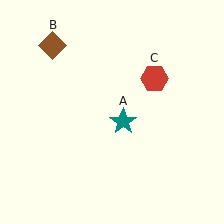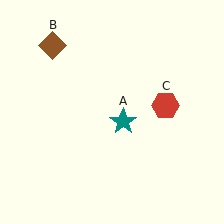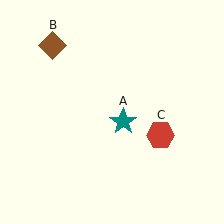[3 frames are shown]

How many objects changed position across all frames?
1 object changed position: red hexagon (object C).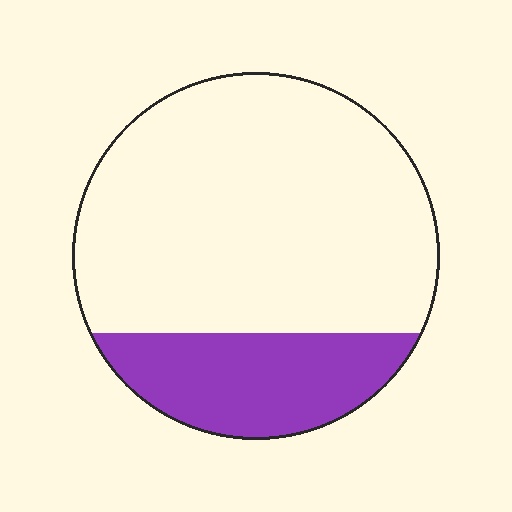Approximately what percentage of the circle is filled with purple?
Approximately 25%.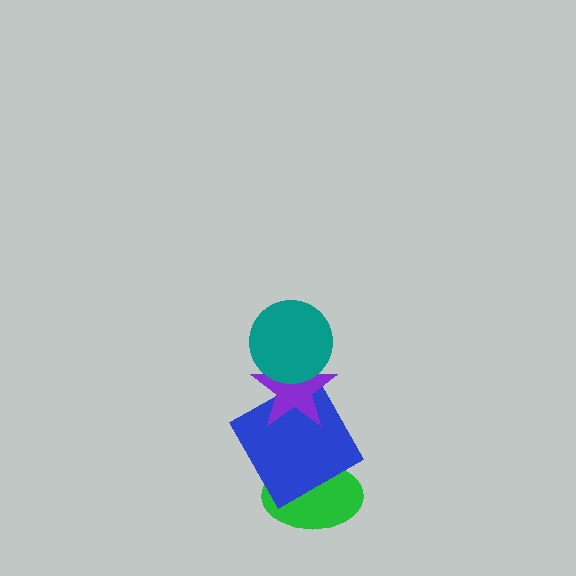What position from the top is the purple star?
The purple star is 2nd from the top.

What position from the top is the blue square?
The blue square is 3rd from the top.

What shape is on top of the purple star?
The teal circle is on top of the purple star.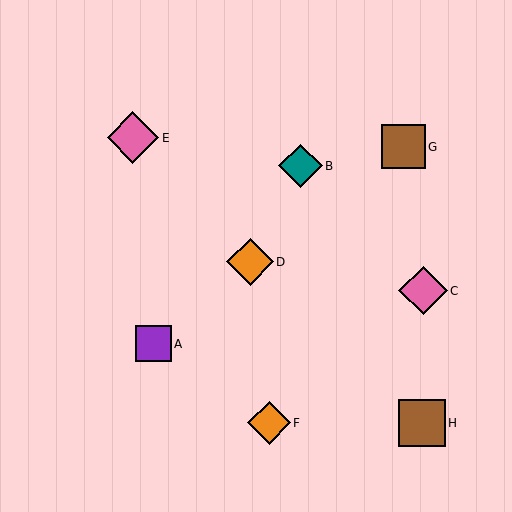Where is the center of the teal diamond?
The center of the teal diamond is at (300, 166).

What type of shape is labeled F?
Shape F is an orange diamond.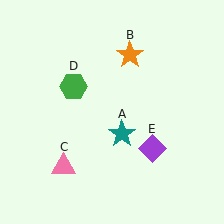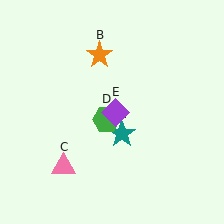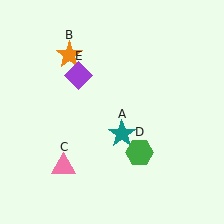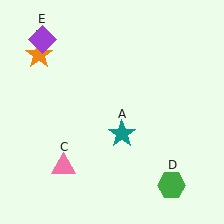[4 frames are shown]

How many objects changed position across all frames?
3 objects changed position: orange star (object B), green hexagon (object D), purple diamond (object E).